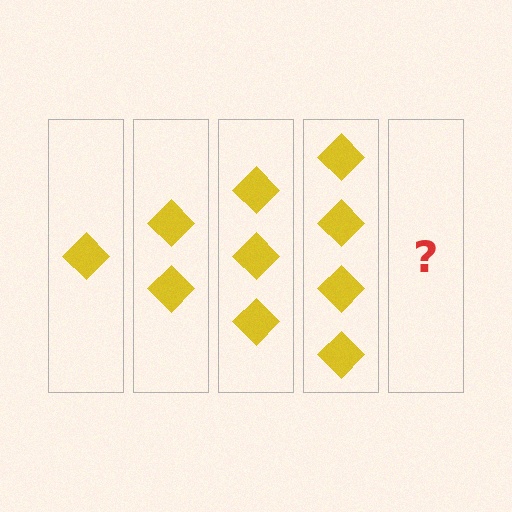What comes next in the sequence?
The next element should be 5 diamonds.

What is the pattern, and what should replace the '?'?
The pattern is that each step adds one more diamond. The '?' should be 5 diamonds.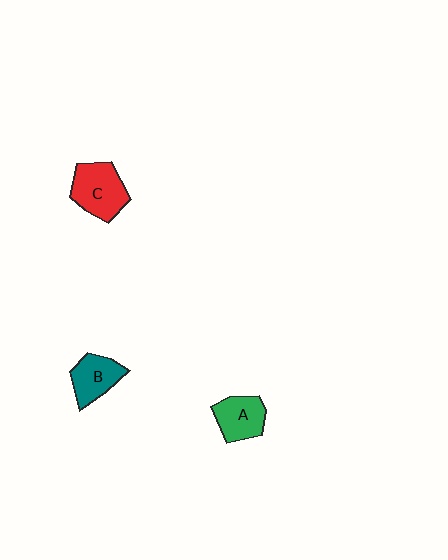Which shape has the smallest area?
Shape B (teal).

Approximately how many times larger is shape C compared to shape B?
Approximately 1.3 times.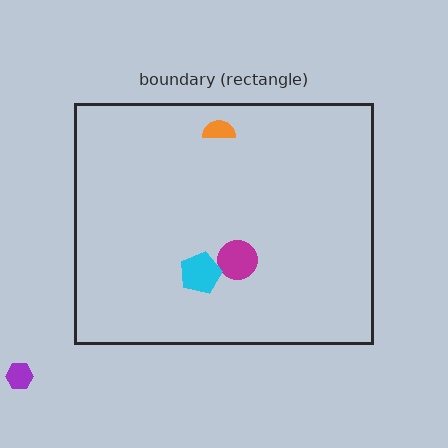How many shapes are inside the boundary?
3 inside, 1 outside.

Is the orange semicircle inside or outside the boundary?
Inside.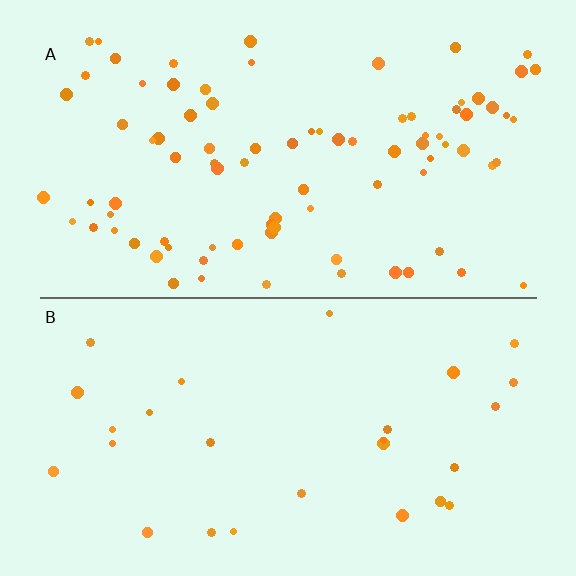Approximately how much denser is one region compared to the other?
Approximately 3.2× — region A over region B.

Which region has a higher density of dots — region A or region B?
A (the top).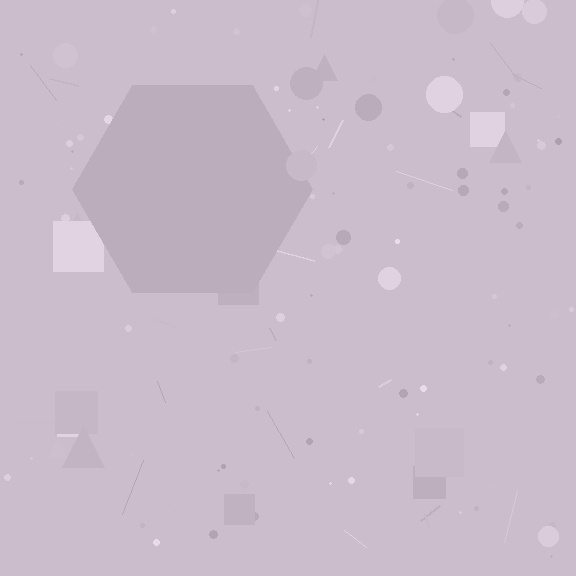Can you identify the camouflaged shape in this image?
The camouflaged shape is a hexagon.